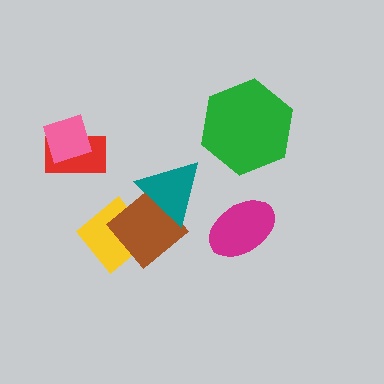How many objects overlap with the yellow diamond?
1 object overlaps with the yellow diamond.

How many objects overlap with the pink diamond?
1 object overlaps with the pink diamond.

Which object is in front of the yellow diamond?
The brown diamond is in front of the yellow diamond.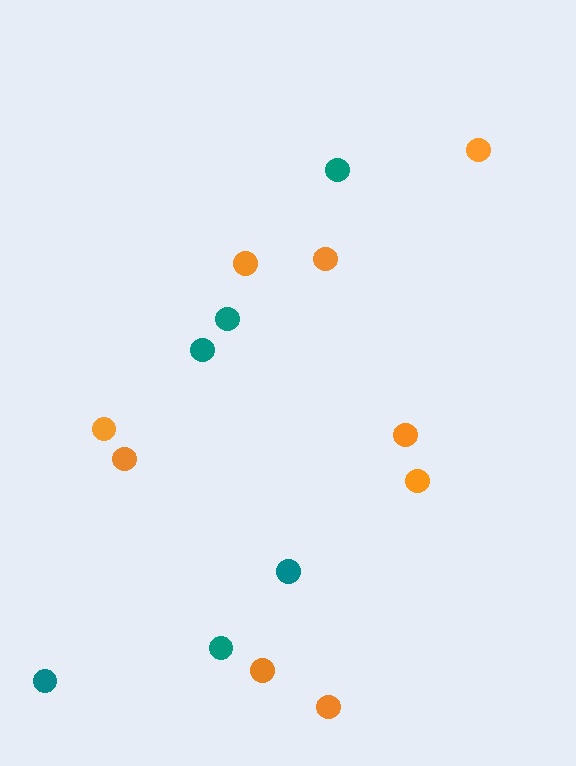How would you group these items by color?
There are 2 groups: one group of orange circles (9) and one group of teal circles (6).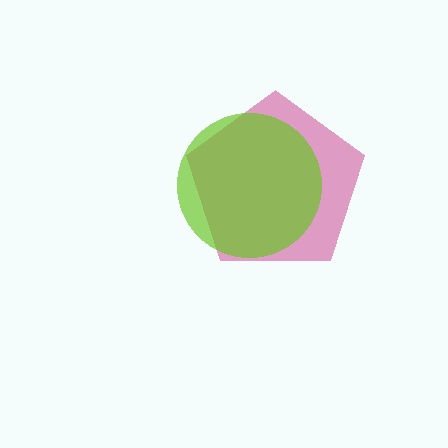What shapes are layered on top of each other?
The layered shapes are: a magenta pentagon, a lime circle.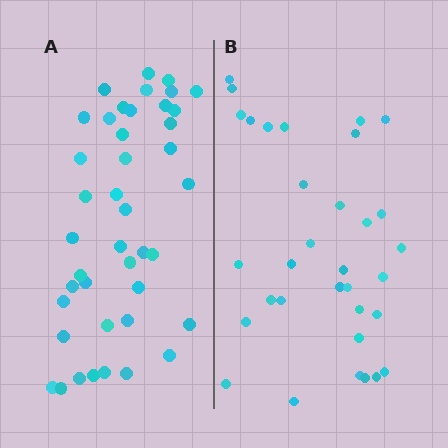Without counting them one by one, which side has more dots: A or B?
Region A (the left region) has more dots.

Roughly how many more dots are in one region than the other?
Region A has roughly 8 or so more dots than region B.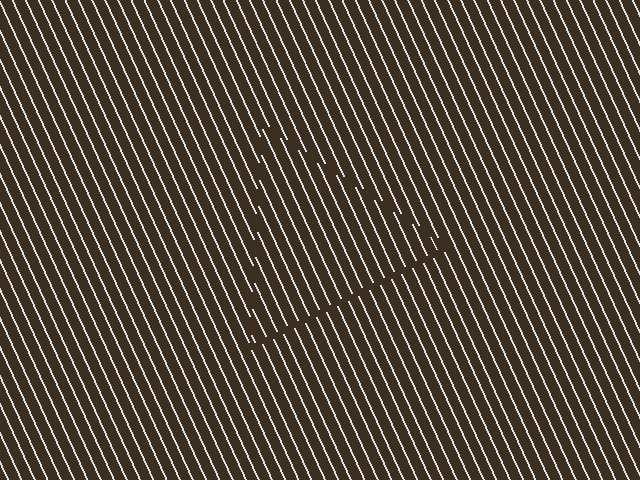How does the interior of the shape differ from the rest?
The interior of the shape contains the same grating, shifted by half a period — the contour is defined by the phase discontinuity where line-ends from the inner and outer gratings abut.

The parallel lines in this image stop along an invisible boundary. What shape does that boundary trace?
An illusory triangle. The interior of the shape contains the same grating, shifted by half a period — the contour is defined by the phase discontinuity where line-ends from the inner and outer gratings abut.